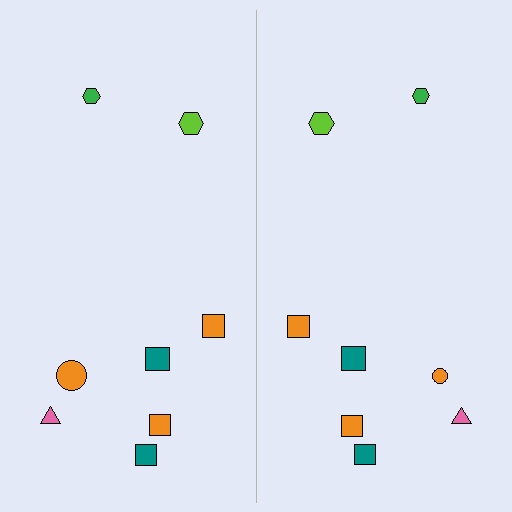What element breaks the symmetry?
The orange circle on the right side has a different size than its mirror counterpart.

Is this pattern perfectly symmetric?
No, the pattern is not perfectly symmetric. The orange circle on the right side has a different size than its mirror counterpart.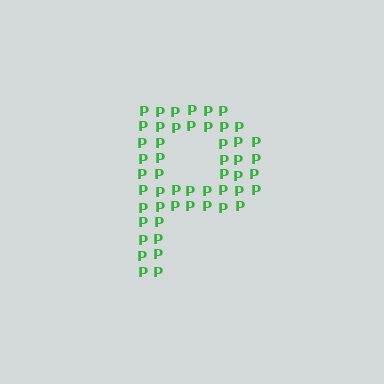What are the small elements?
The small elements are letter P's.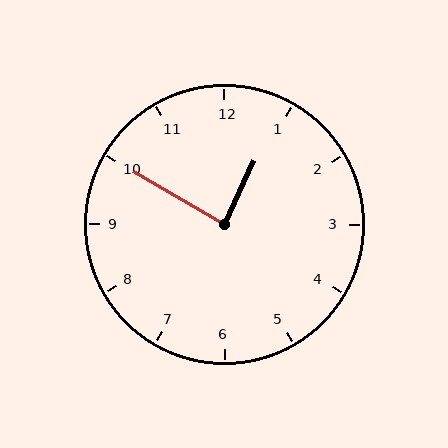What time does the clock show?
12:50.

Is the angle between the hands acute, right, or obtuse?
It is right.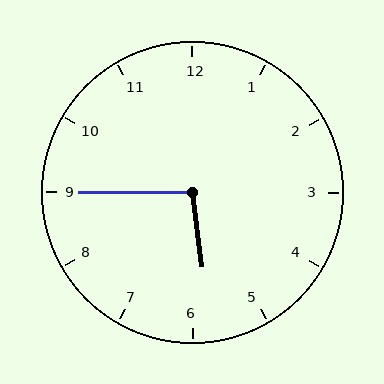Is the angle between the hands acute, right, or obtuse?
It is obtuse.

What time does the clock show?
5:45.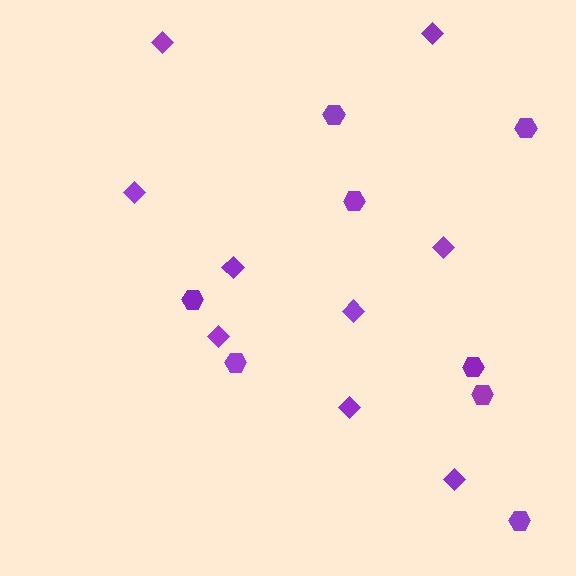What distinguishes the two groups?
There are 2 groups: one group of diamonds (9) and one group of hexagons (8).